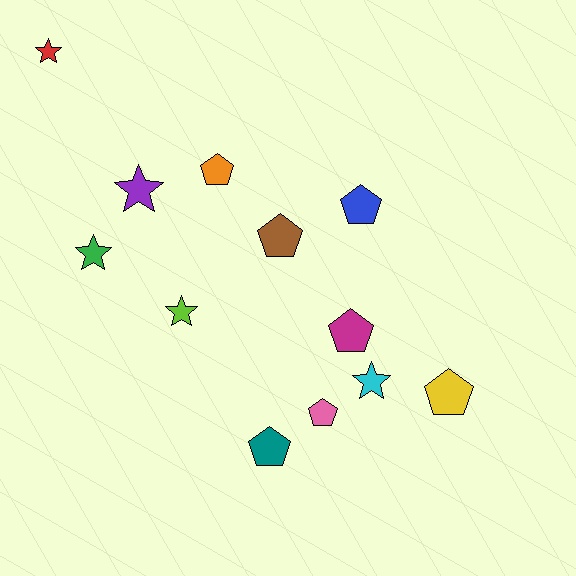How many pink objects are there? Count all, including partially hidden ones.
There is 1 pink object.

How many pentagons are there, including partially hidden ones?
There are 7 pentagons.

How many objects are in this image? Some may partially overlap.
There are 12 objects.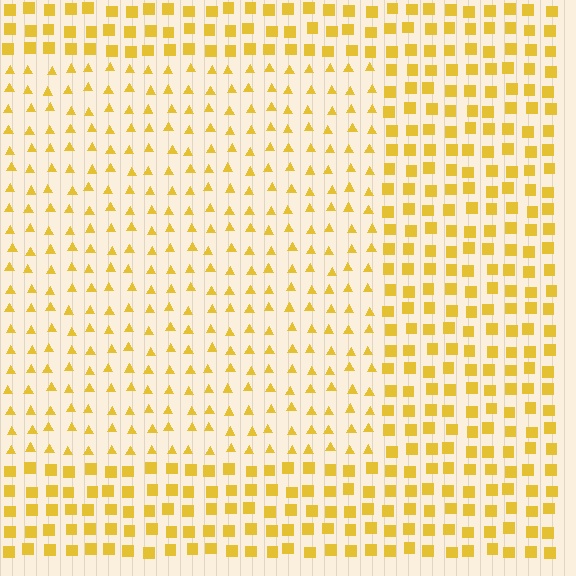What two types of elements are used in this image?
The image uses triangles inside the rectangle region and squares outside it.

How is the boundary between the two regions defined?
The boundary is defined by a change in element shape: triangles inside vs. squares outside. All elements share the same color and spacing.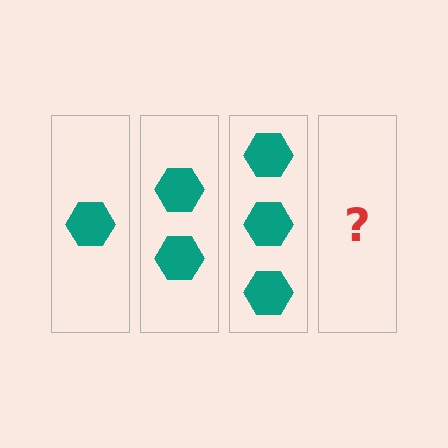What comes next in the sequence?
The next element should be 4 hexagons.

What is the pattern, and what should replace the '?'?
The pattern is that each step adds one more hexagon. The '?' should be 4 hexagons.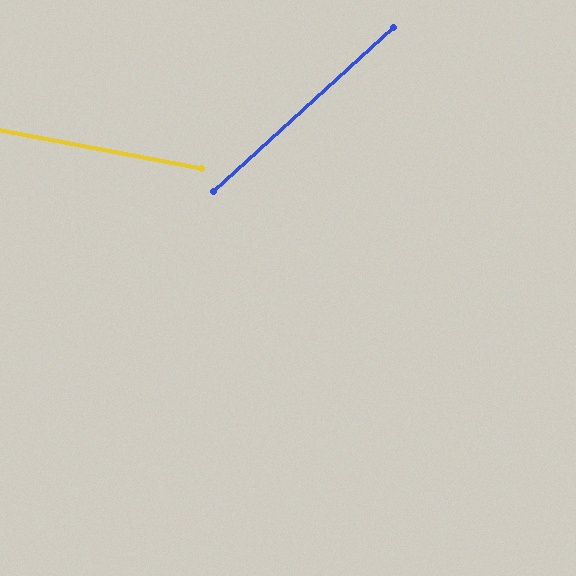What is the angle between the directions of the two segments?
Approximately 53 degrees.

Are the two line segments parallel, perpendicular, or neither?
Neither parallel nor perpendicular — they differ by about 53°.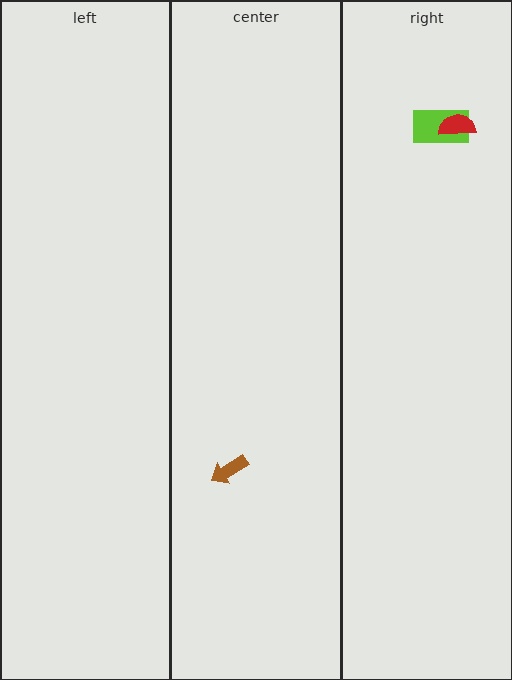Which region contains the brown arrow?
The center region.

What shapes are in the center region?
The brown arrow.